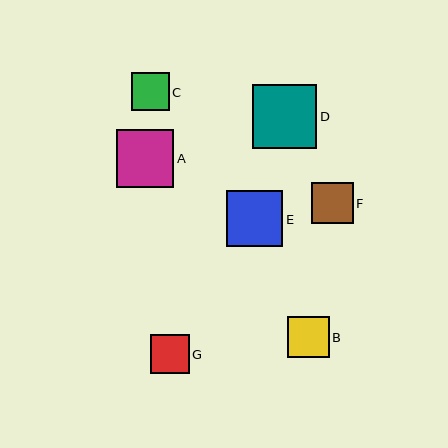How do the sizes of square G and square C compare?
Square G and square C are approximately the same size.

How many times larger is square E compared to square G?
Square E is approximately 1.4 times the size of square G.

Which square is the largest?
Square D is the largest with a size of approximately 64 pixels.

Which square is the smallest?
Square C is the smallest with a size of approximately 38 pixels.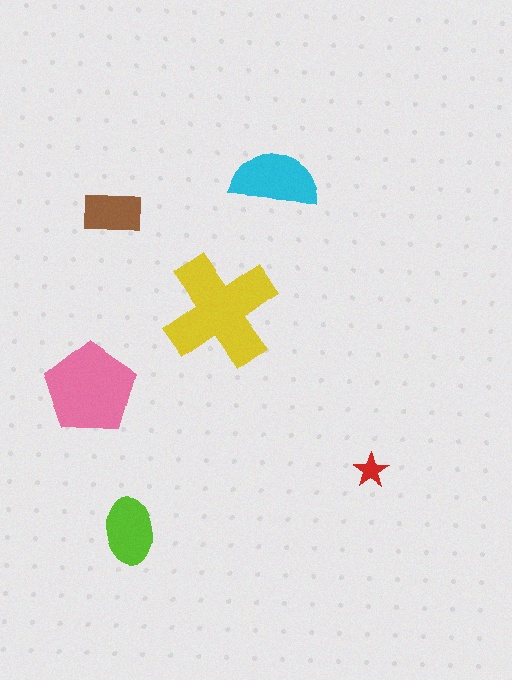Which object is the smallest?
The red star.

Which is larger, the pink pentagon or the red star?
The pink pentagon.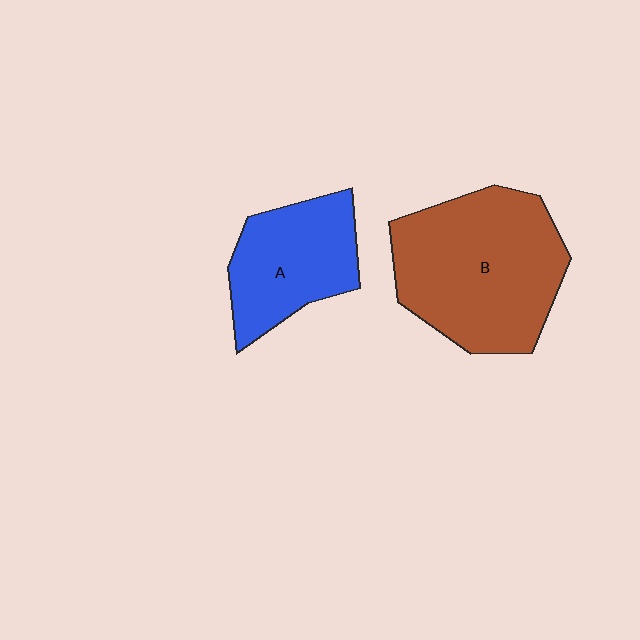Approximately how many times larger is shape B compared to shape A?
Approximately 1.6 times.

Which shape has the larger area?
Shape B (brown).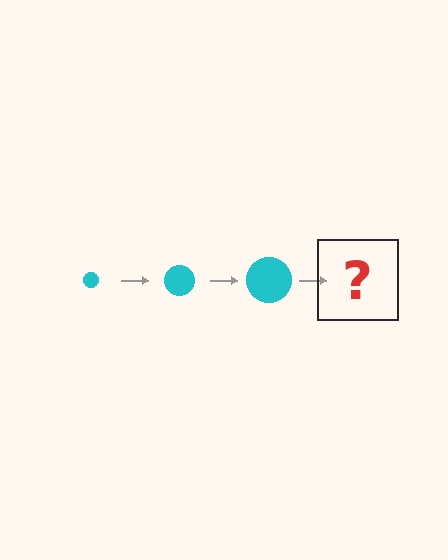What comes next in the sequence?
The next element should be a cyan circle, larger than the previous one.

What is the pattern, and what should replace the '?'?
The pattern is that the circle gets progressively larger each step. The '?' should be a cyan circle, larger than the previous one.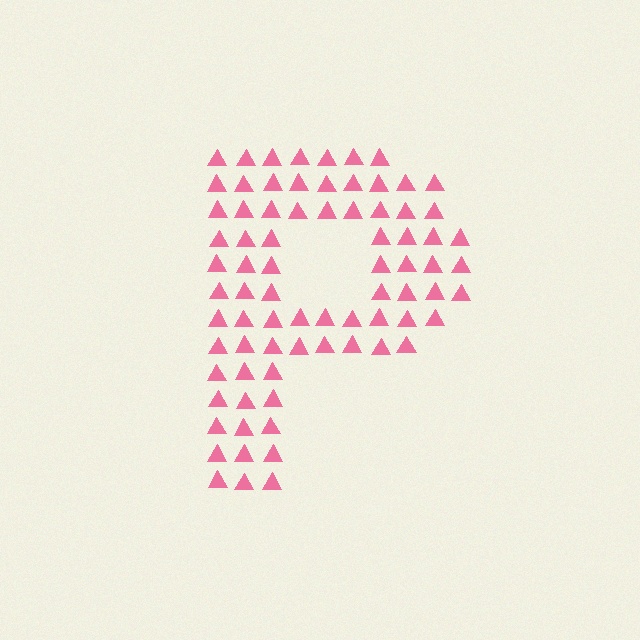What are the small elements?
The small elements are triangles.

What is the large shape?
The large shape is the letter P.